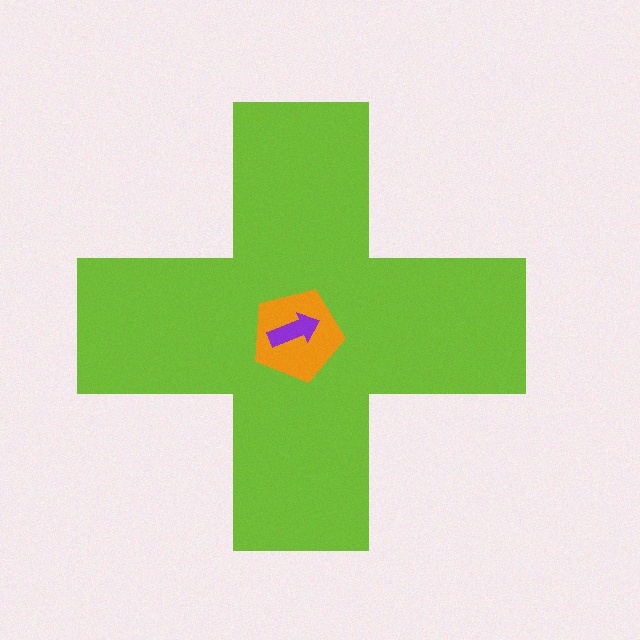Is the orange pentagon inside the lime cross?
Yes.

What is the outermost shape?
The lime cross.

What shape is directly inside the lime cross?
The orange pentagon.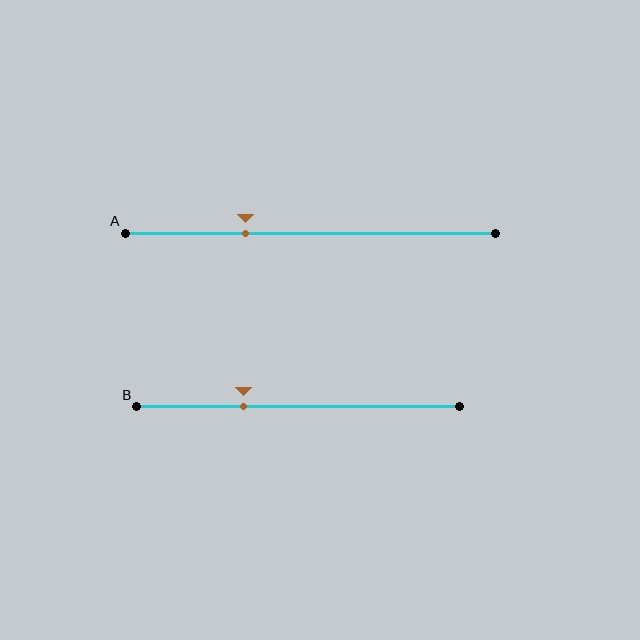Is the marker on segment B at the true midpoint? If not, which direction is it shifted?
No, the marker on segment B is shifted to the left by about 17% of the segment length.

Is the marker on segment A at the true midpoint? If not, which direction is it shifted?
No, the marker on segment A is shifted to the left by about 17% of the segment length.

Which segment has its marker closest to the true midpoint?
Segment B has its marker closest to the true midpoint.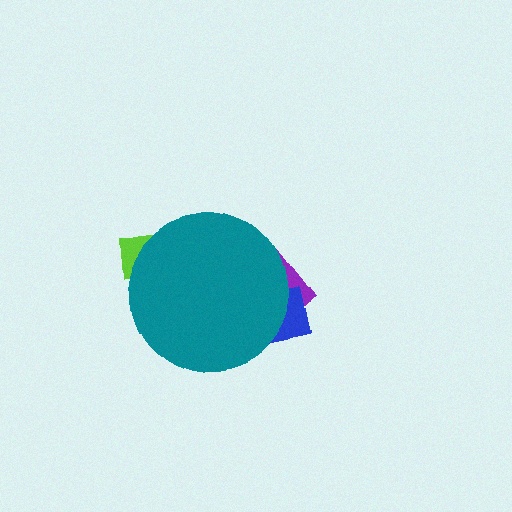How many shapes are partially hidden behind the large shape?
3 shapes are partially hidden.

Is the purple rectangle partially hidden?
Yes, the purple rectangle is partially hidden behind the teal circle.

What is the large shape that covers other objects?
A teal circle.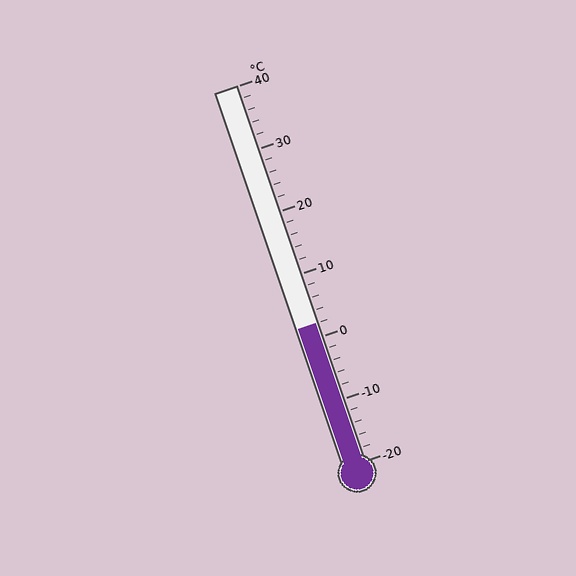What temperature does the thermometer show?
The thermometer shows approximately 2°C.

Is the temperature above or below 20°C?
The temperature is below 20°C.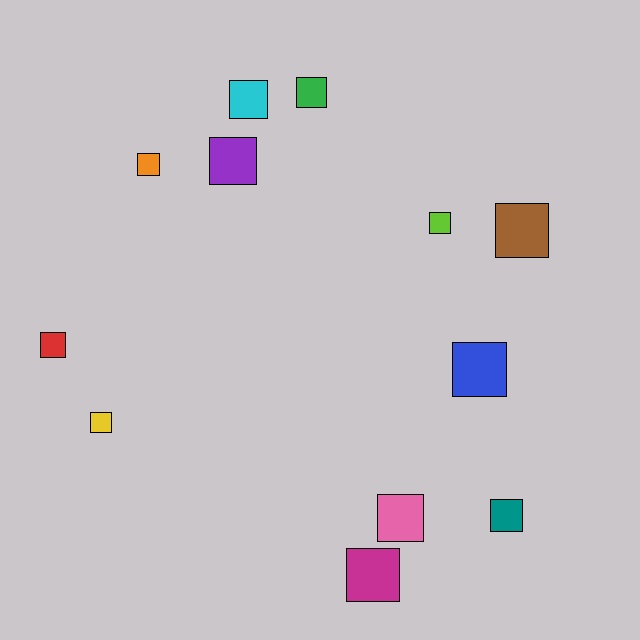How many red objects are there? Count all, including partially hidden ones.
There is 1 red object.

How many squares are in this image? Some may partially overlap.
There are 12 squares.